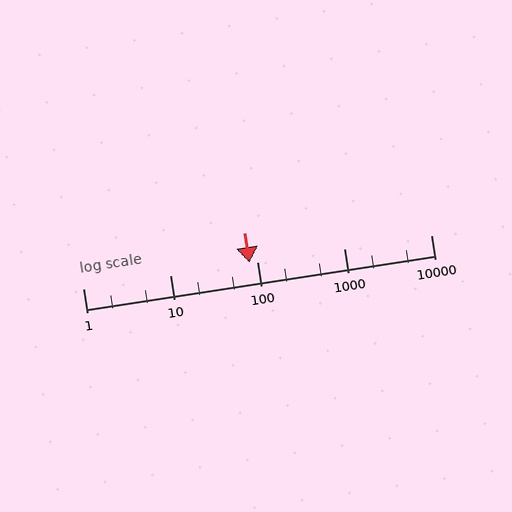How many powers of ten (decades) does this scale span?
The scale spans 4 decades, from 1 to 10000.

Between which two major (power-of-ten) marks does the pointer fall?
The pointer is between 10 and 100.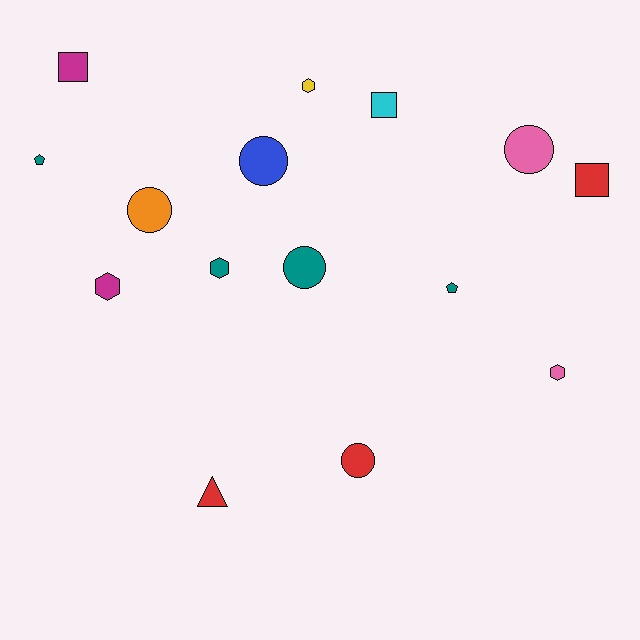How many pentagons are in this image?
There are 2 pentagons.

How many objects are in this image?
There are 15 objects.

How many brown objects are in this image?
There are no brown objects.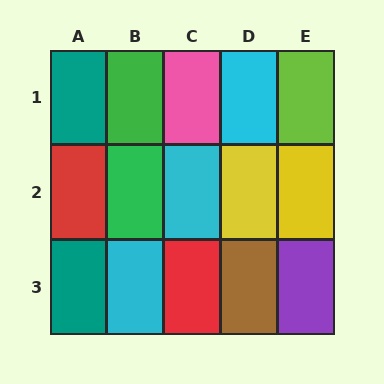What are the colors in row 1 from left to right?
Teal, green, pink, cyan, lime.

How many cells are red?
2 cells are red.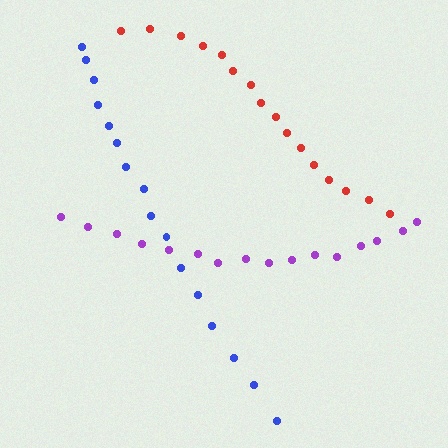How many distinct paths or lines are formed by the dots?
There are 3 distinct paths.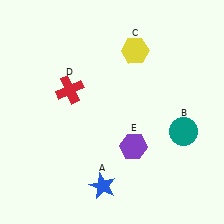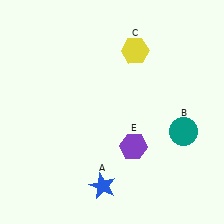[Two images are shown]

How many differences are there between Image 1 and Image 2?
There is 1 difference between the two images.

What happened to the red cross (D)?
The red cross (D) was removed in Image 2. It was in the top-left area of Image 1.